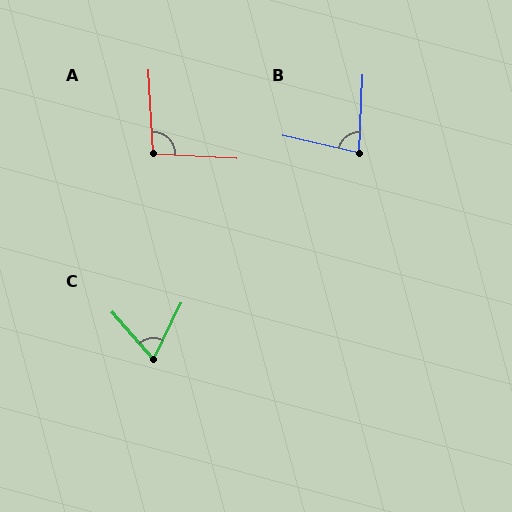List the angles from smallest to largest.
C (67°), B (80°), A (96°).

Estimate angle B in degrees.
Approximately 80 degrees.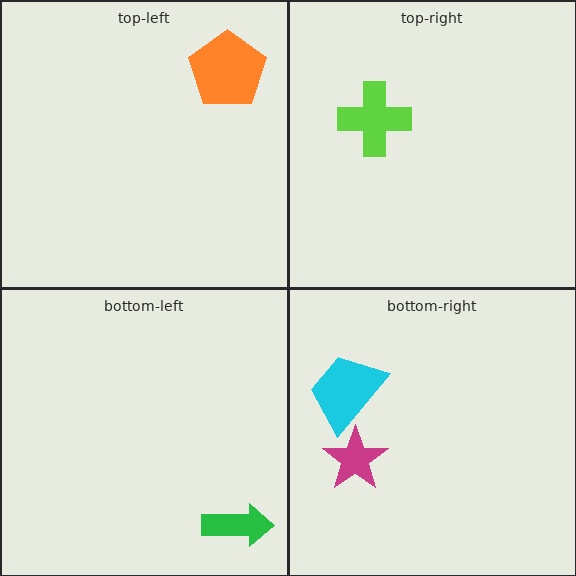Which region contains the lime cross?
The top-right region.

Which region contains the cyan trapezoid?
The bottom-right region.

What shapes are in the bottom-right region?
The magenta star, the cyan trapezoid.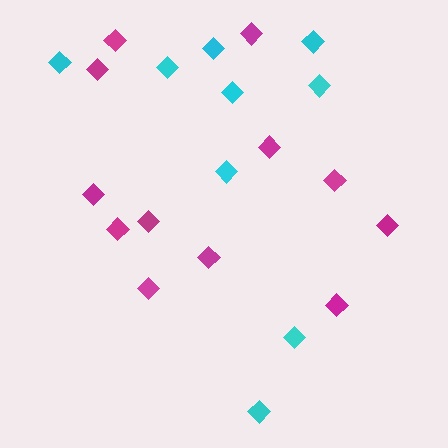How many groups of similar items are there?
There are 2 groups: one group of cyan diamonds (9) and one group of magenta diamonds (12).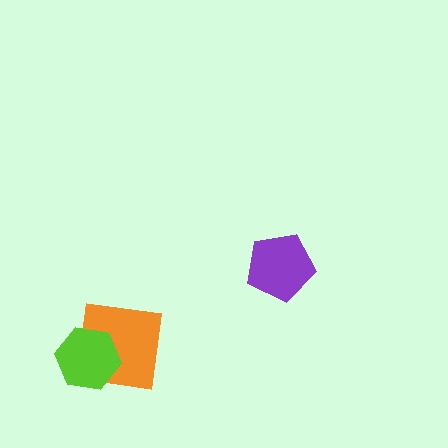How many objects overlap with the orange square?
1 object overlaps with the orange square.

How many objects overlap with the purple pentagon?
0 objects overlap with the purple pentagon.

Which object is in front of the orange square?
The lime hexagon is in front of the orange square.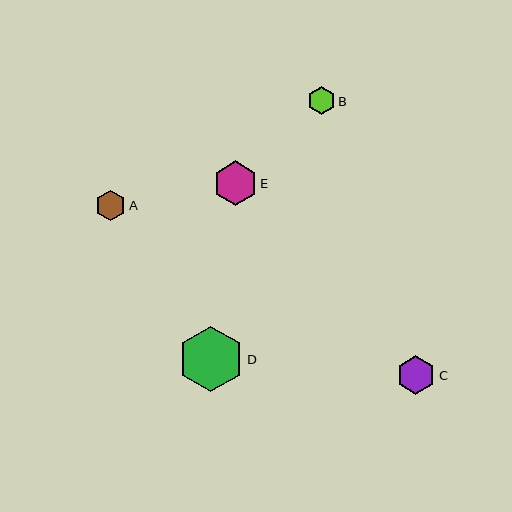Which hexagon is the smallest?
Hexagon B is the smallest with a size of approximately 28 pixels.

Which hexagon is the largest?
Hexagon D is the largest with a size of approximately 65 pixels.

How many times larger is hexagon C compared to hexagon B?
Hexagon C is approximately 1.4 times the size of hexagon B.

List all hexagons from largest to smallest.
From largest to smallest: D, E, C, A, B.